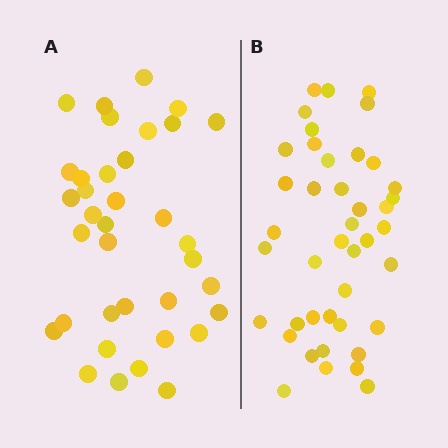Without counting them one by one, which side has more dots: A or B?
Region B (the right region) has more dots.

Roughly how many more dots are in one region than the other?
Region B has about 6 more dots than region A.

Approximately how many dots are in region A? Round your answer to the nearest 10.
About 40 dots. (The exact count is 36, which rounds to 40.)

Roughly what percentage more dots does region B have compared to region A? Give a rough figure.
About 15% more.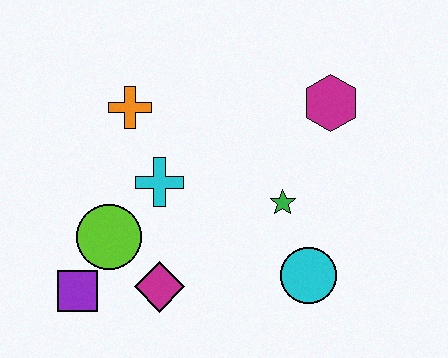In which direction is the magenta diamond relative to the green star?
The magenta diamond is to the left of the green star.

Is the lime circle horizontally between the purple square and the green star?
Yes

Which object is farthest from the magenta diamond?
The magenta hexagon is farthest from the magenta diamond.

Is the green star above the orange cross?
No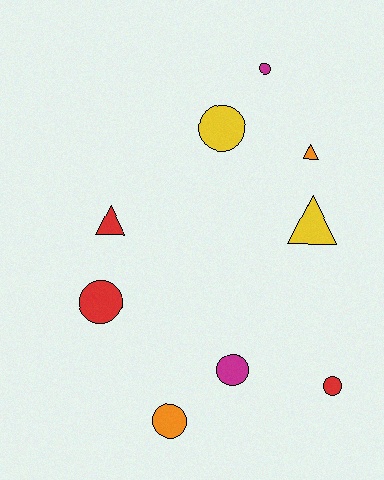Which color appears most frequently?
Red, with 3 objects.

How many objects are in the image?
There are 9 objects.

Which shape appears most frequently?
Circle, with 6 objects.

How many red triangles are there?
There is 1 red triangle.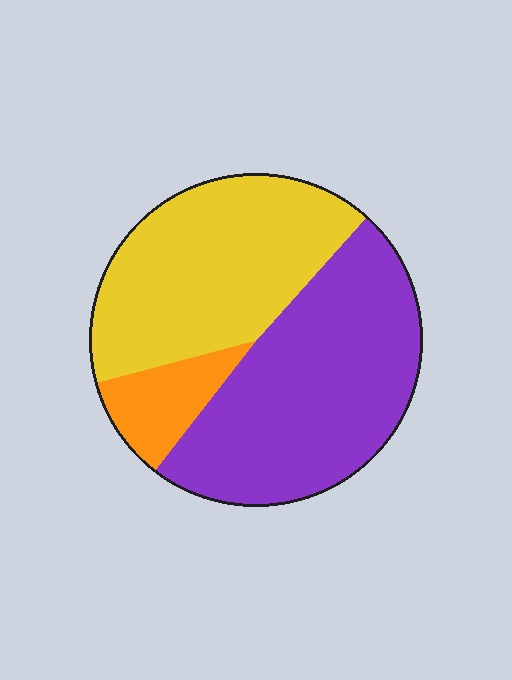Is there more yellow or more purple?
Purple.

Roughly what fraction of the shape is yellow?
Yellow takes up about two fifths (2/5) of the shape.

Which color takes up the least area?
Orange, at roughly 10%.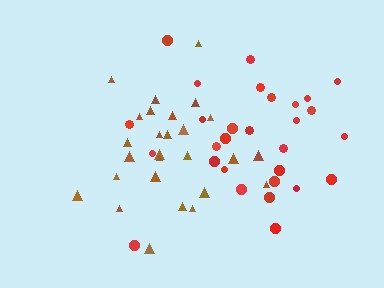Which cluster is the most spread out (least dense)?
Red.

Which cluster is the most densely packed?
Brown.